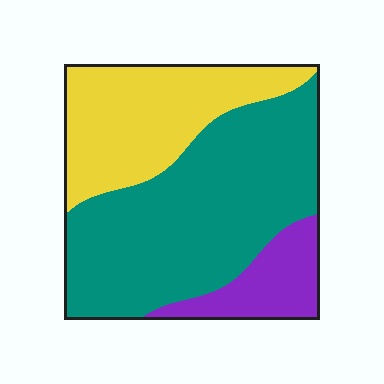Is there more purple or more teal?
Teal.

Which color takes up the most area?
Teal, at roughly 55%.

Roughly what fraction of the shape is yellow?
Yellow covers around 30% of the shape.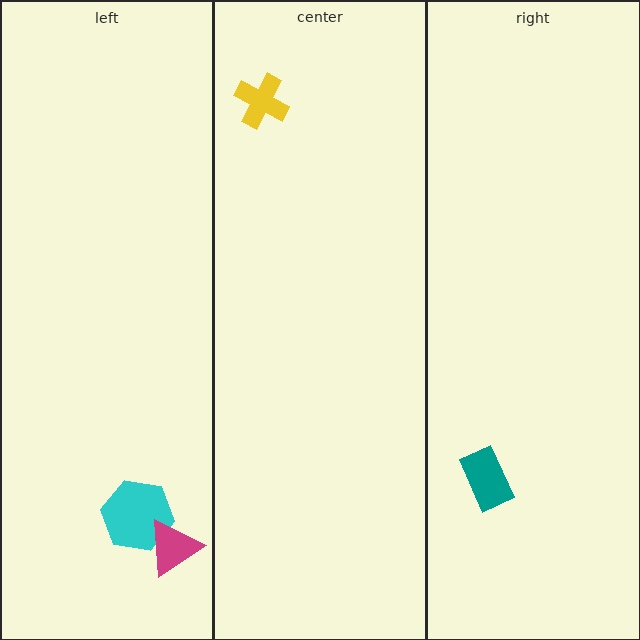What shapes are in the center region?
The yellow cross.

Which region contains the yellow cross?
The center region.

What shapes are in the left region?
The cyan hexagon, the magenta triangle.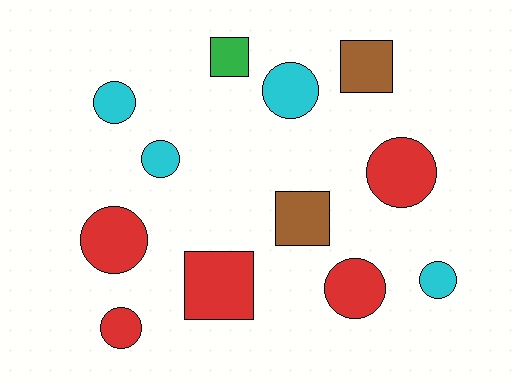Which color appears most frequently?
Red, with 5 objects.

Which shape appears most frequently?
Circle, with 8 objects.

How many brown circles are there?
There are no brown circles.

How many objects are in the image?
There are 12 objects.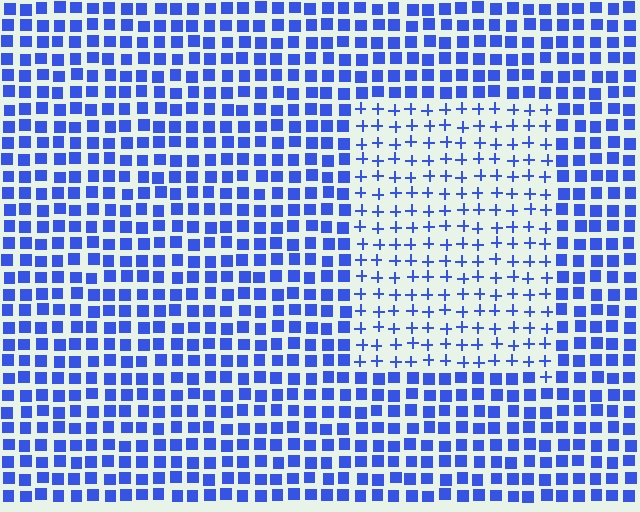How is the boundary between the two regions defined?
The boundary is defined by a change in element shape: plus signs inside vs. squares outside. All elements share the same color and spacing.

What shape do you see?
I see a rectangle.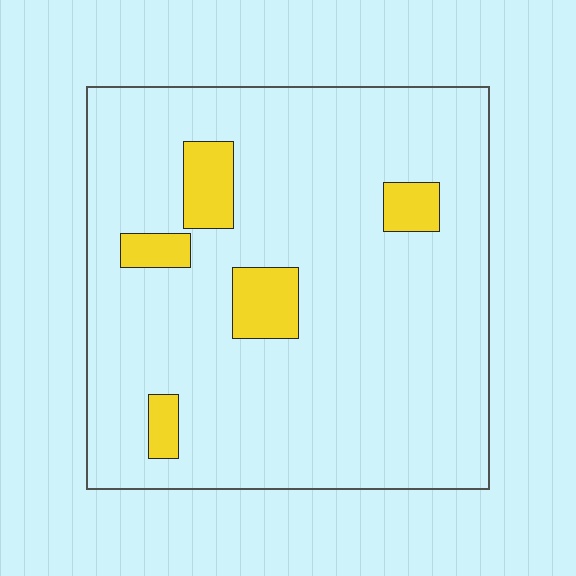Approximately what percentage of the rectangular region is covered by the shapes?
Approximately 10%.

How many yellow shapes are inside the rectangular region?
5.